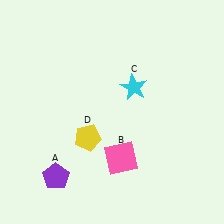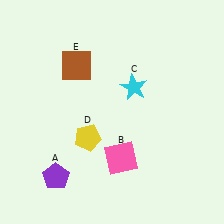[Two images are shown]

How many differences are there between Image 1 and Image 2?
There is 1 difference between the two images.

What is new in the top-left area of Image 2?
A brown square (E) was added in the top-left area of Image 2.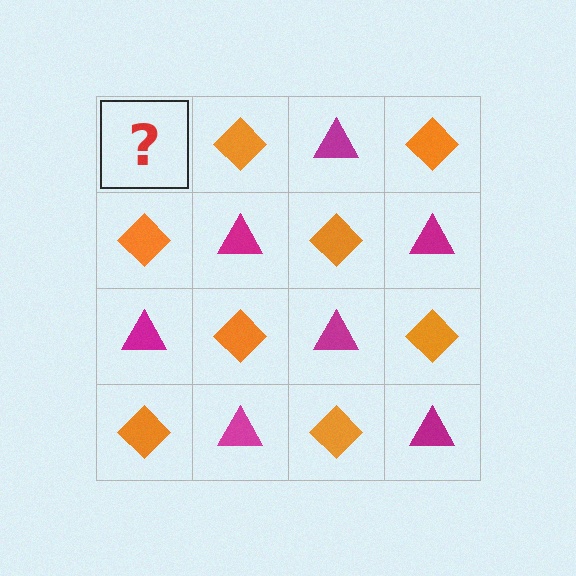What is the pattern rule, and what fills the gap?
The rule is that it alternates magenta triangle and orange diamond in a checkerboard pattern. The gap should be filled with a magenta triangle.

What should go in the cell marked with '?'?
The missing cell should contain a magenta triangle.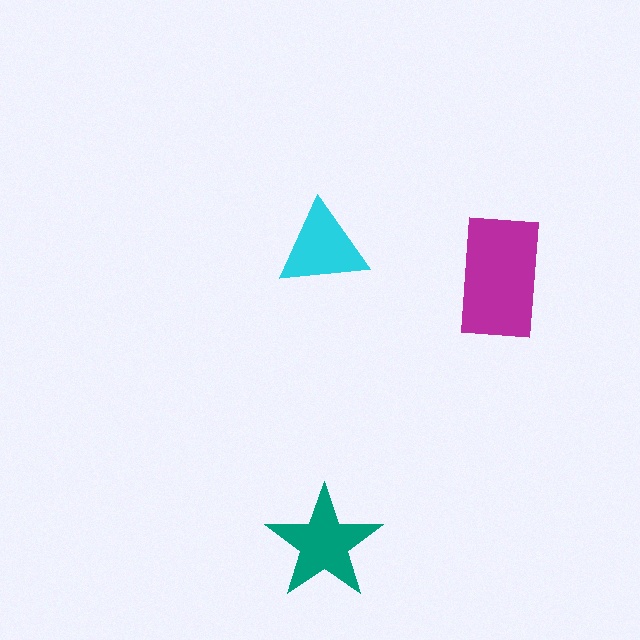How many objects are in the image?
There are 3 objects in the image.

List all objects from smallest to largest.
The cyan triangle, the teal star, the magenta rectangle.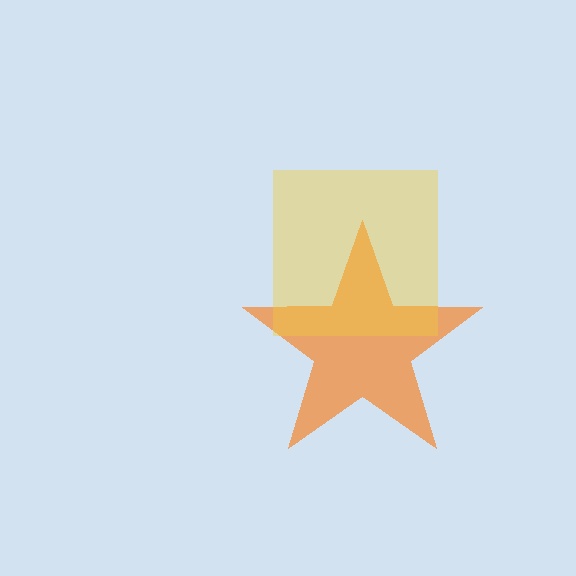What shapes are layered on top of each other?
The layered shapes are: an orange star, a yellow square.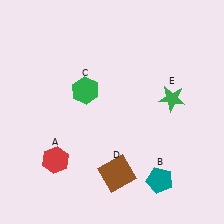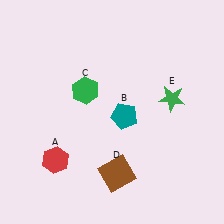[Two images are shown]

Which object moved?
The teal pentagon (B) moved up.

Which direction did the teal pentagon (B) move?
The teal pentagon (B) moved up.